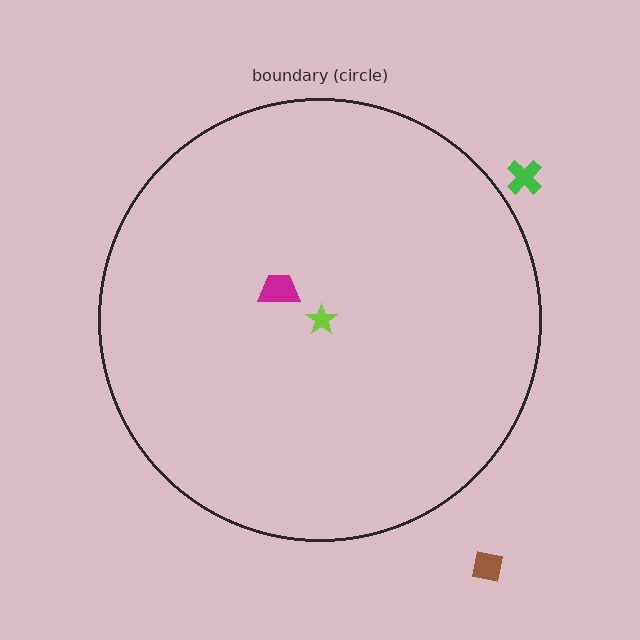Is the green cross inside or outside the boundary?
Outside.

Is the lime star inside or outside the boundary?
Inside.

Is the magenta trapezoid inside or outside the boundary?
Inside.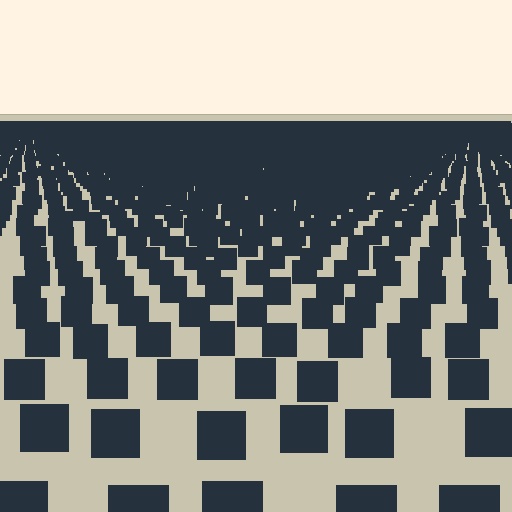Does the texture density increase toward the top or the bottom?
Density increases toward the top.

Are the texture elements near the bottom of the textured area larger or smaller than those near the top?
Larger. Near the bottom, elements are closer to the viewer and appear at a bigger on-screen size.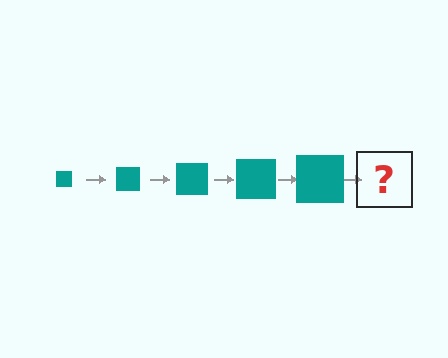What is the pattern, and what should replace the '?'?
The pattern is that the square gets progressively larger each step. The '?' should be a teal square, larger than the previous one.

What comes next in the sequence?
The next element should be a teal square, larger than the previous one.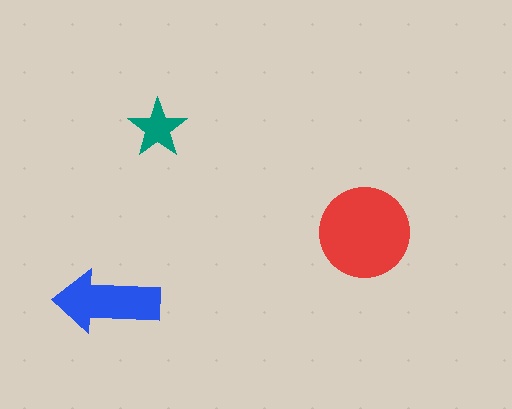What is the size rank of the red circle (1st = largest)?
1st.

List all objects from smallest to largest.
The teal star, the blue arrow, the red circle.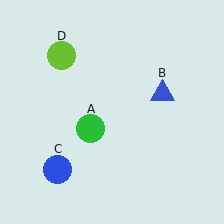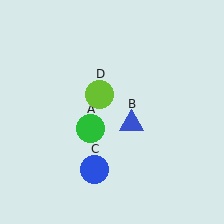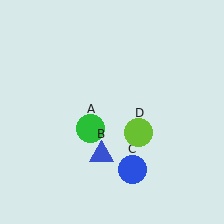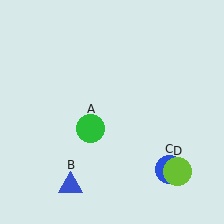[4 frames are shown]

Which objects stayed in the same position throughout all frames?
Green circle (object A) remained stationary.